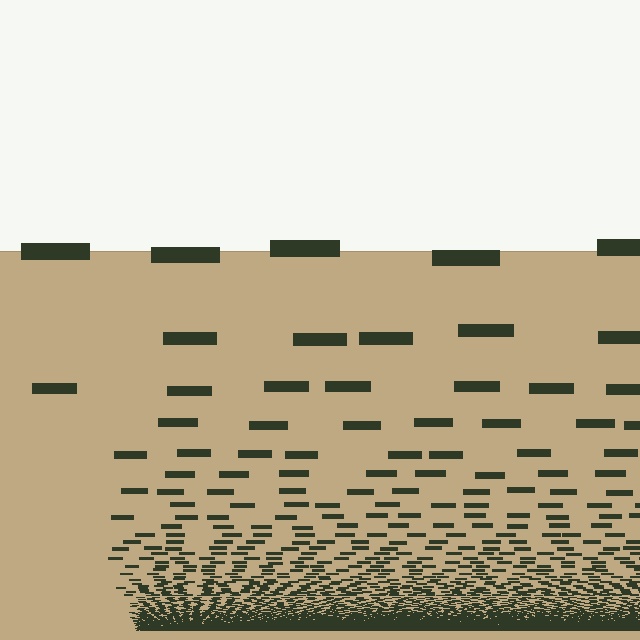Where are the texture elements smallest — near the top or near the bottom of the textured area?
Near the bottom.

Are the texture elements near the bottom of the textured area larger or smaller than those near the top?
Smaller. The gradient is inverted — elements near the bottom are smaller and denser.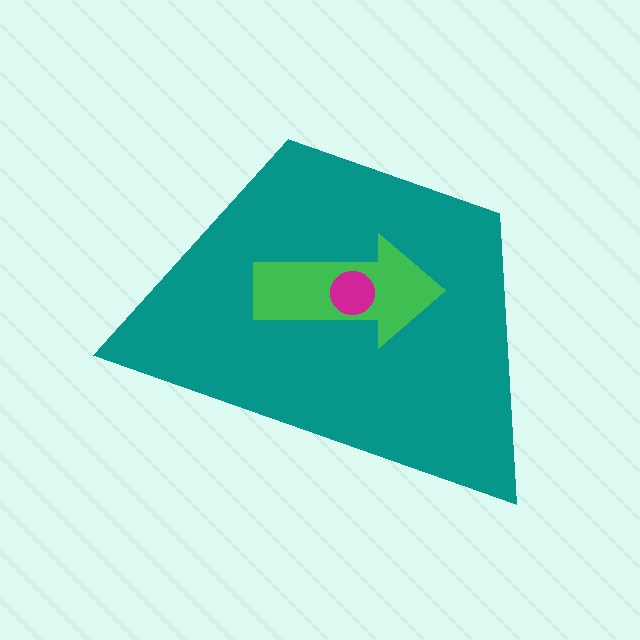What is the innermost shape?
The magenta circle.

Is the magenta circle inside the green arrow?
Yes.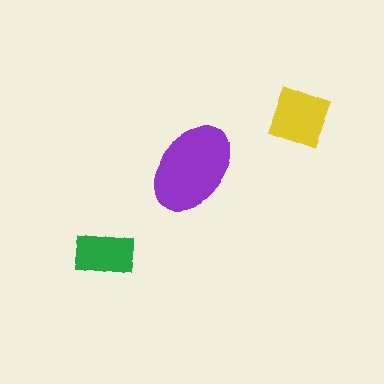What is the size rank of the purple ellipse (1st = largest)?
1st.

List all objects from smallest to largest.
The green rectangle, the yellow diamond, the purple ellipse.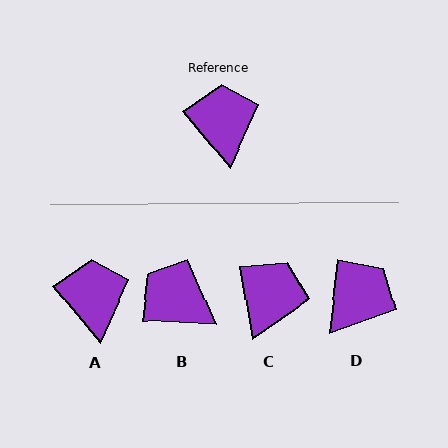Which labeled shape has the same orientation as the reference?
A.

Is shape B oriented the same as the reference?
No, it is off by about 47 degrees.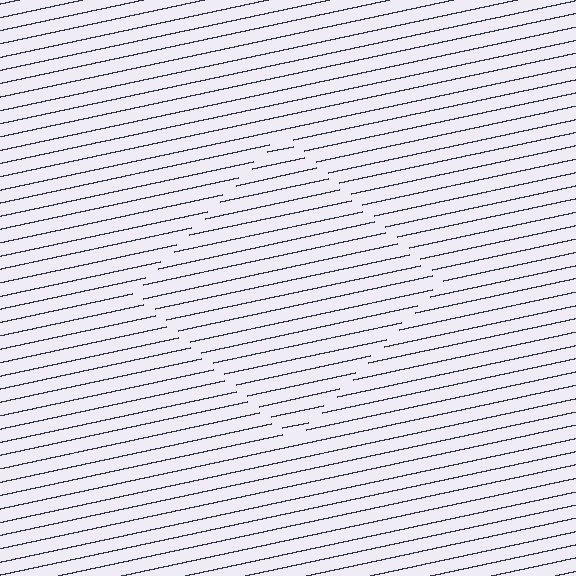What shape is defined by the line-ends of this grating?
An illusory square. The interior of the shape contains the same grating, shifted by half a period — the contour is defined by the phase discontinuity where line-ends from the inner and outer gratings abut.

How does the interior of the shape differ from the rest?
The interior of the shape contains the same grating, shifted by half a period — the contour is defined by the phase discontinuity where line-ends from the inner and outer gratings abut.